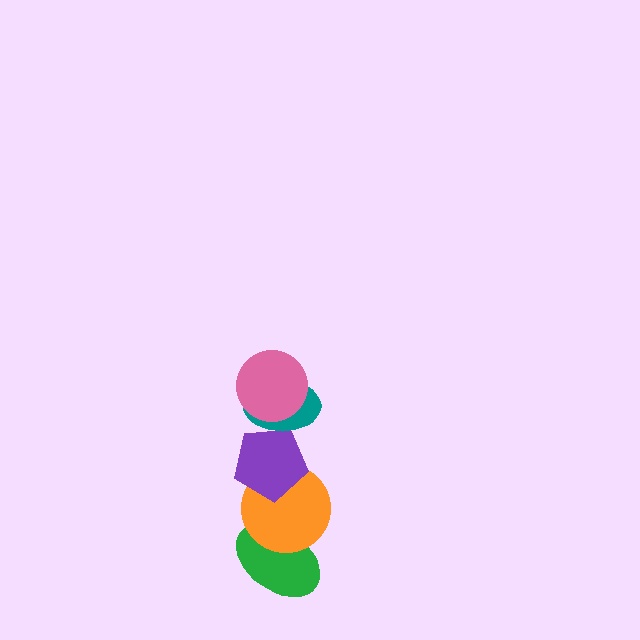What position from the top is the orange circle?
The orange circle is 4th from the top.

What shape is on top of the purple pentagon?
The teal ellipse is on top of the purple pentagon.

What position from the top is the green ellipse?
The green ellipse is 5th from the top.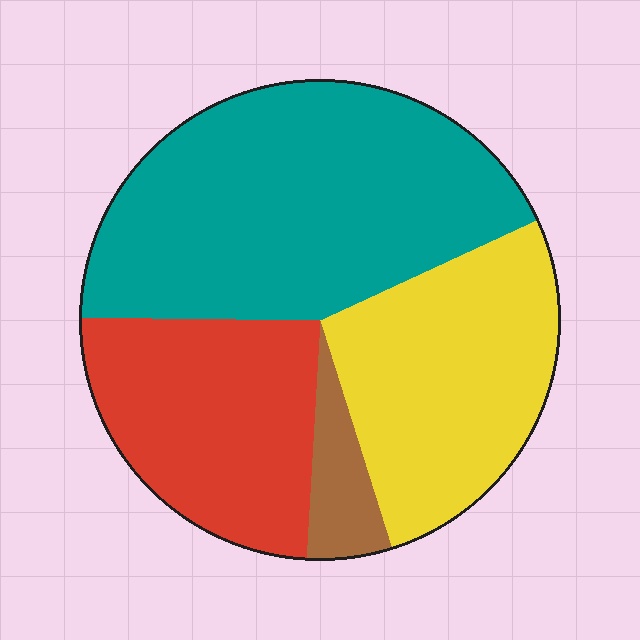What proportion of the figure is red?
Red covers about 25% of the figure.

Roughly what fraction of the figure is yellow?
Yellow covers about 25% of the figure.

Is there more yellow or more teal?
Teal.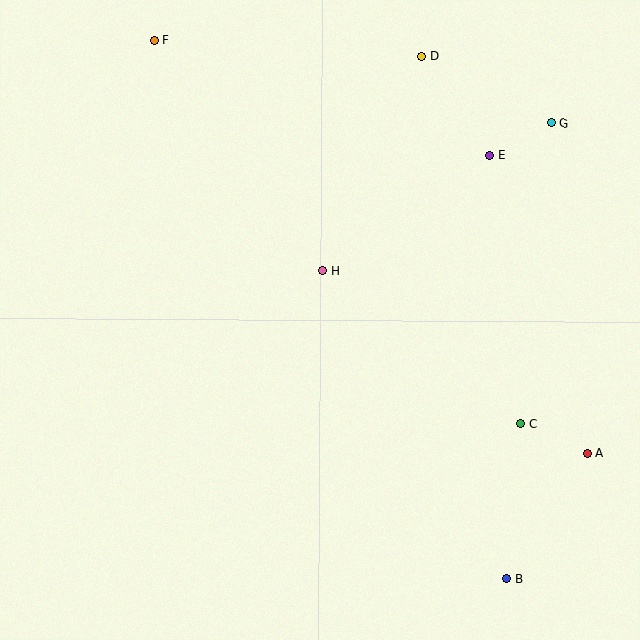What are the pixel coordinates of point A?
Point A is at (587, 453).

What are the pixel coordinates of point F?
Point F is at (154, 40).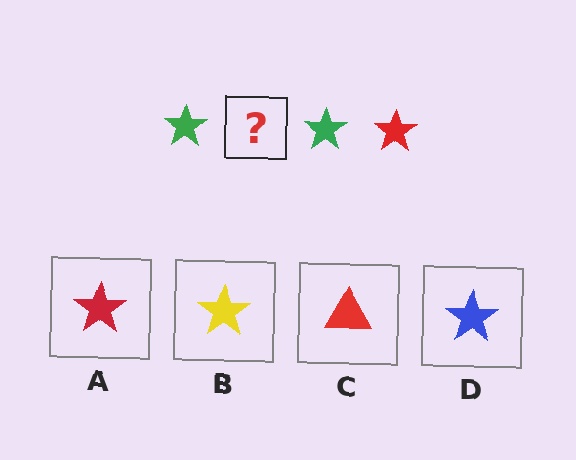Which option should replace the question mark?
Option A.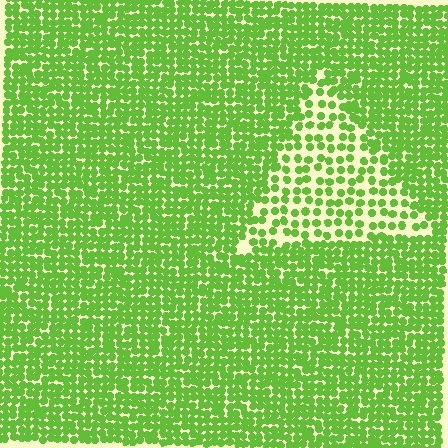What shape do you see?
I see a triangle.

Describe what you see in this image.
The image contains small lime elements arranged at two different densities. A triangle-shaped region is visible where the elements are less densely packed than the surrounding area.